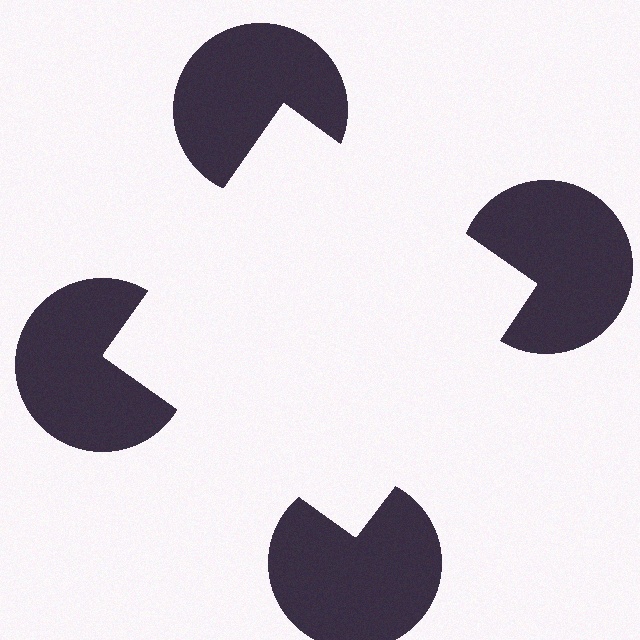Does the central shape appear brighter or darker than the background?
It typically appears slightly brighter than the background, even though no actual brightness change is drawn.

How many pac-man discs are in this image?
There are 4 — one at each vertex of the illusory square.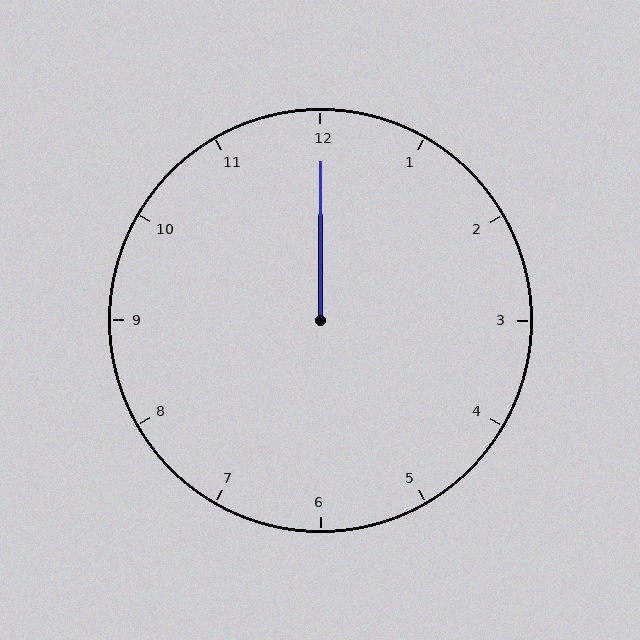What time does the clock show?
12:00.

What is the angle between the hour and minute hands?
Approximately 0 degrees.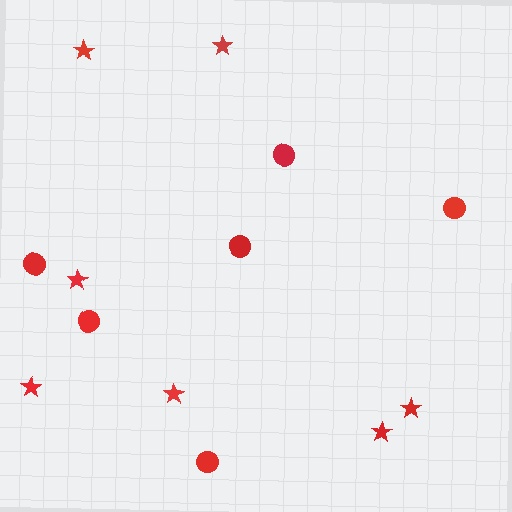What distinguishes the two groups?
There are 2 groups: one group of stars (7) and one group of circles (6).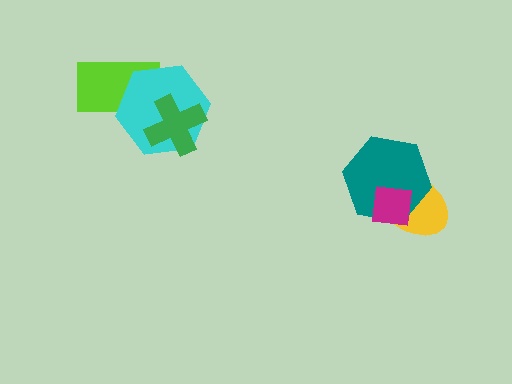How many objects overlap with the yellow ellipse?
2 objects overlap with the yellow ellipse.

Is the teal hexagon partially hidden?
Yes, it is partially covered by another shape.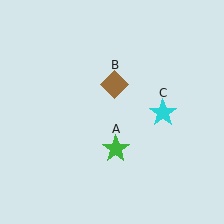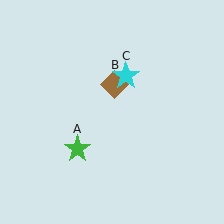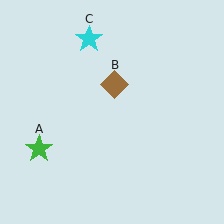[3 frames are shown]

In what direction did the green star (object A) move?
The green star (object A) moved left.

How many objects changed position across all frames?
2 objects changed position: green star (object A), cyan star (object C).